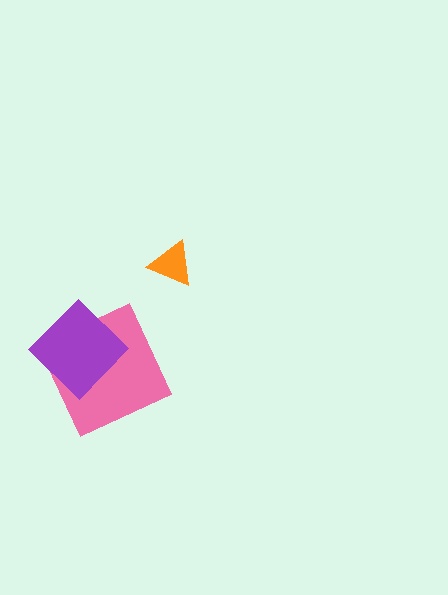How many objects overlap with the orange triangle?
0 objects overlap with the orange triangle.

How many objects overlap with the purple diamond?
1 object overlaps with the purple diamond.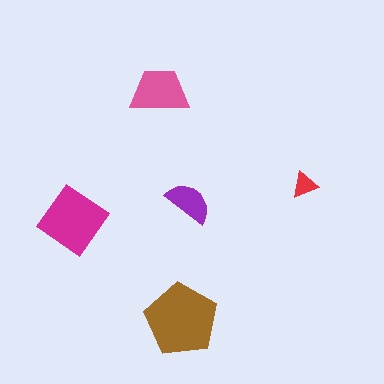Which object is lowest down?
The brown pentagon is bottommost.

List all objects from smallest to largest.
The red triangle, the purple semicircle, the pink trapezoid, the magenta diamond, the brown pentagon.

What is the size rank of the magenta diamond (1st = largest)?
2nd.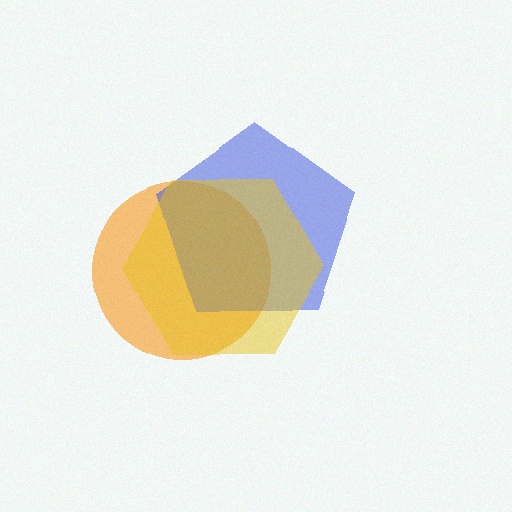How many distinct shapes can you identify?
There are 3 distinct shapes: an orange circle, a blue pentagon, a yellow hexagon.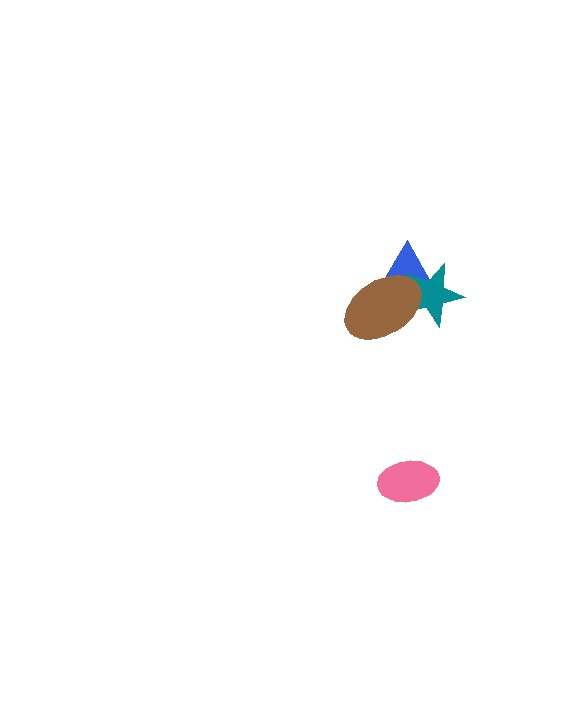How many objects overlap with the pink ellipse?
0 objects overlap with the pink ellipse.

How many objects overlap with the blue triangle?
2 objects overlap with the blue triangle.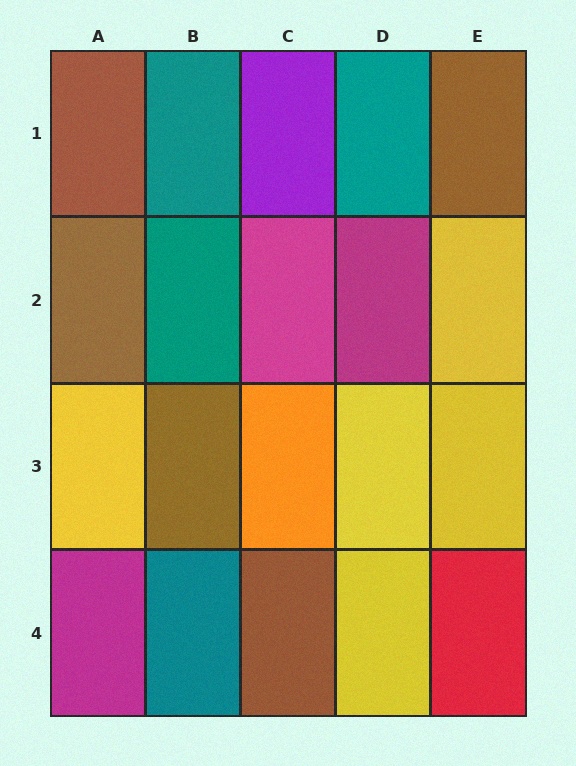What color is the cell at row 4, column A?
Magenta.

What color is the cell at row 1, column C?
Purple.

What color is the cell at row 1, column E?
Brown.